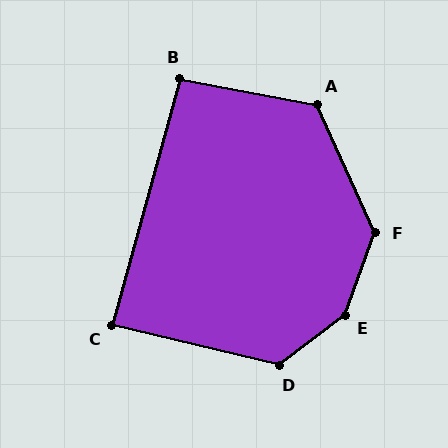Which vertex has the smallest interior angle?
C, at approximately 88 degrees.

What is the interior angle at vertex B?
Approximately 95 degrees (obtuse).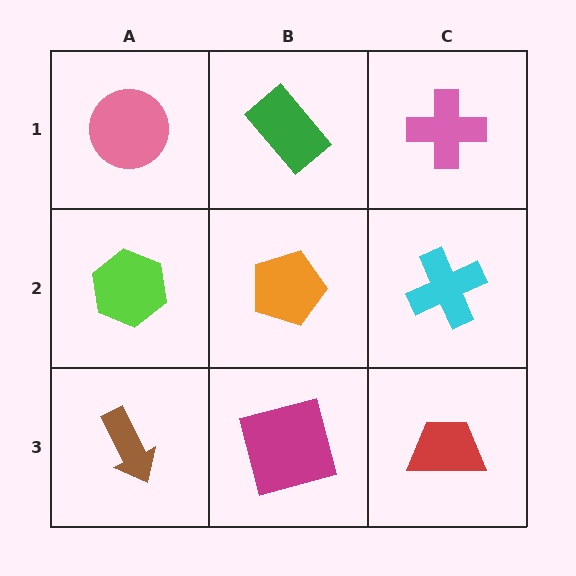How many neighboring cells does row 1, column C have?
2.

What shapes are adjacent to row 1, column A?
A lime hexagon (row 2, column A), a green rectangle (row 1, column B).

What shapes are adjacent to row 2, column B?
A green rectangle (row 1, column B), a magenta square (row 3, column B), a lime hexagon (row 2, column A), a cyan cross (row 2, column C).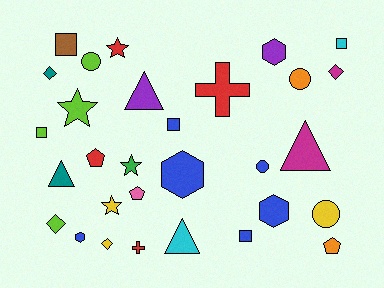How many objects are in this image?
There are 30 objects.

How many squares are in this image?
There are 5 squares.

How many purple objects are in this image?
There are 2 purple objects.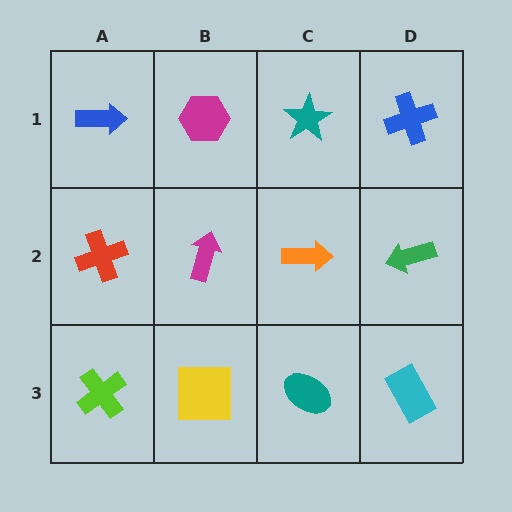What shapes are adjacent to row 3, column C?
An orange arrow (row 2, column C), a yellow square (row 3, column B), a cyan rectangle (row 3, column D).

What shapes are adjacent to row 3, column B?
A magenta arrow (row 2, column B), a lime cross (row 3, column A), a teal ellipse (row 3, column C).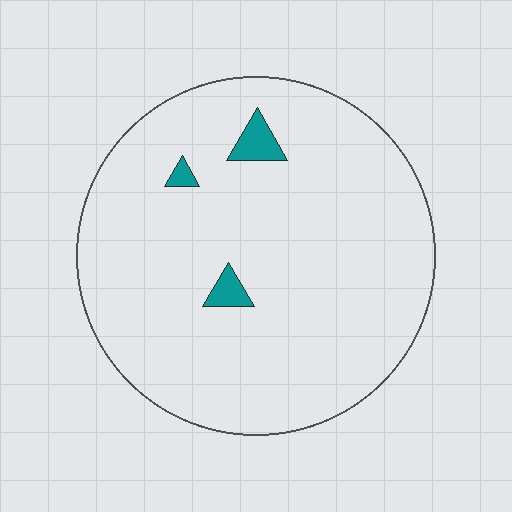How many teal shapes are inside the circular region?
3.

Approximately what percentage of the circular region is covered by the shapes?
Approximately 5%.